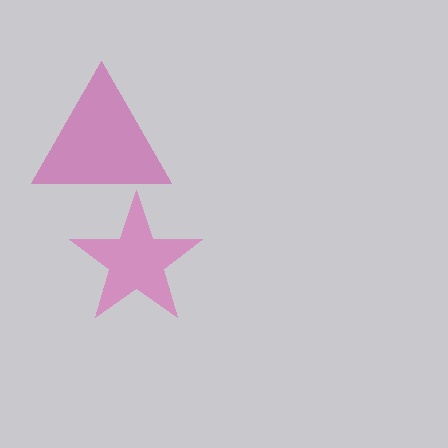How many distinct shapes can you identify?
There are 2 distinct shapes: a pink star, a magenta triangle.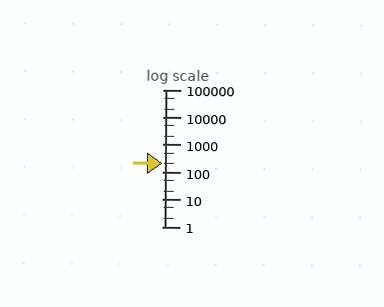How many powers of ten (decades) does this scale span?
The scale spans 5 decades, from 1 to 100000.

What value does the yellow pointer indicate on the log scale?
The pointer indicates approximately 200.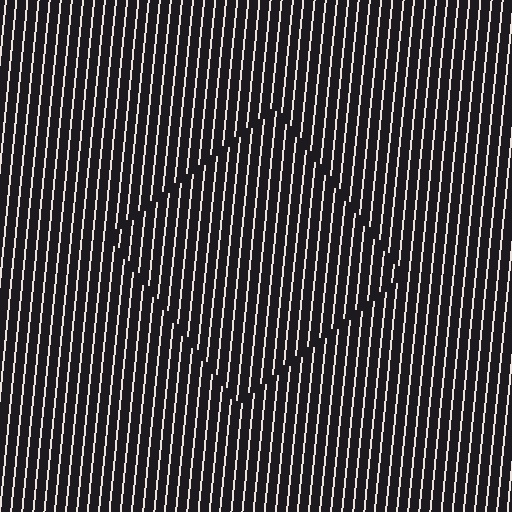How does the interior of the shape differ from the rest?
The interior of the shape contains the same grating, shifted by half a period — the contour is defined by the phase discontinuity where line-ends from the inner and outer gratings abut.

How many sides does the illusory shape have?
4 sides — the line-ends trace a square.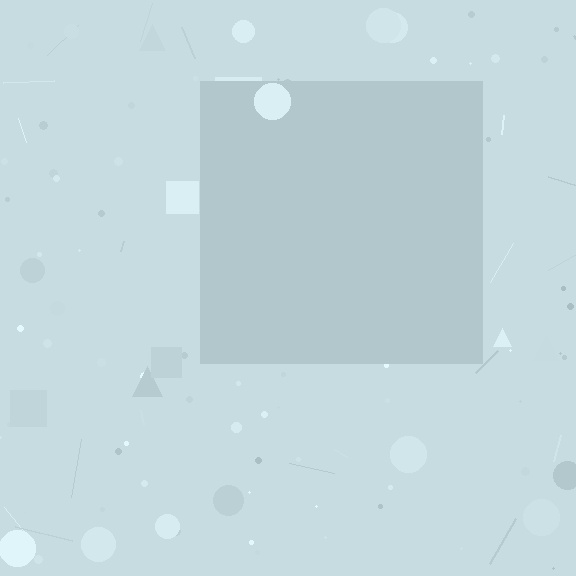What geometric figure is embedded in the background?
A square is embedded in the background.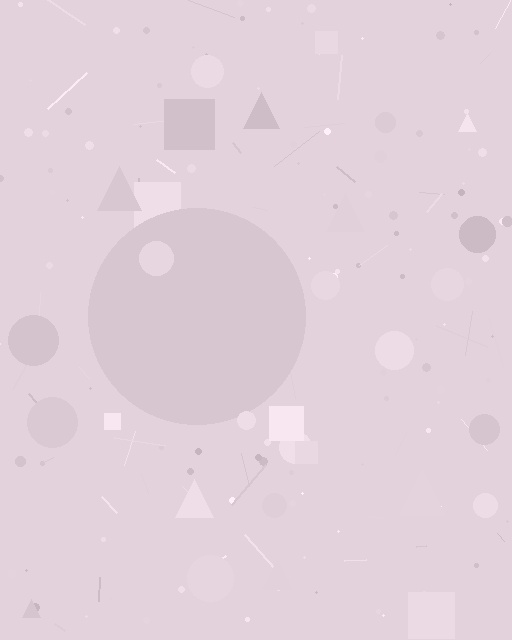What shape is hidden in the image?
A circle is hidden in the image.